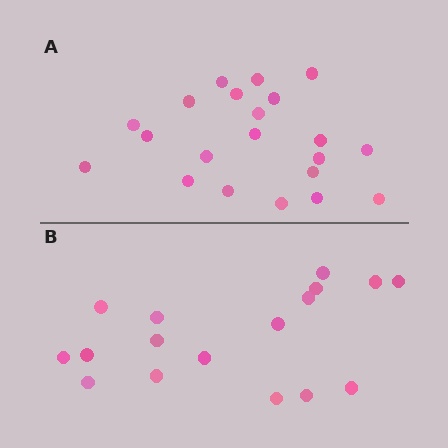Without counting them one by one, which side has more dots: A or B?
Region A (the top region) has more dots.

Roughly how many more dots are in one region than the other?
Region A has about 4 more dots than region B.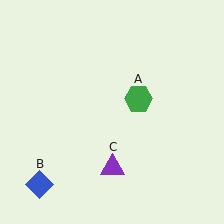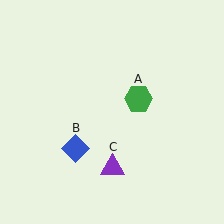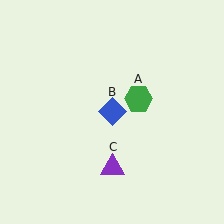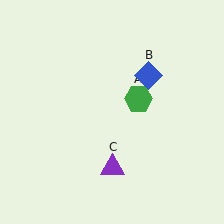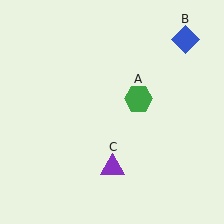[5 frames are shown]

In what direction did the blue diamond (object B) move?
The blue diamond (object B) moved up and to the right.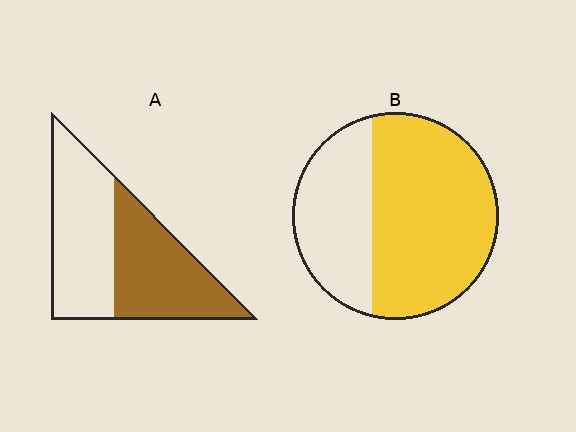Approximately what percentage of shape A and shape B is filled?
A is approximately 50% and B is approximately 65%.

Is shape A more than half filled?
Roughly half.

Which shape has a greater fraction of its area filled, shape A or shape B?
Shape B.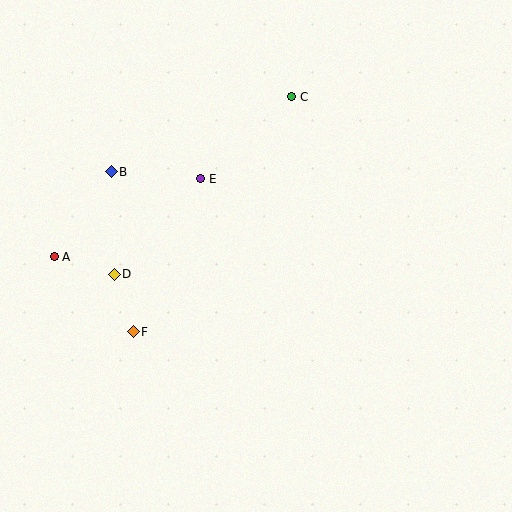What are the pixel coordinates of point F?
Point F is at (133, 332).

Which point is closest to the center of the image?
Point E at (201, 179) is closest to the center.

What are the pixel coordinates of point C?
Point C is at (292, 97).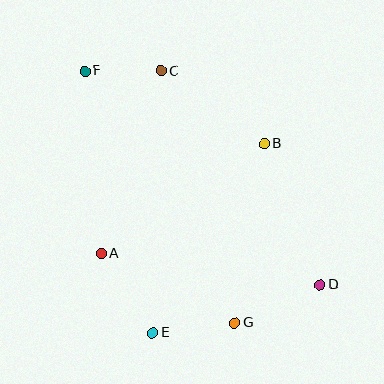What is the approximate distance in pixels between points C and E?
The distance between C and E is approximately 262 pixels.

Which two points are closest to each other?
Points C and F are closest to each other.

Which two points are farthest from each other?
Points D and F are farthest from each other.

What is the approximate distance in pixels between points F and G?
The distance between F and G is approximately 293 pixels.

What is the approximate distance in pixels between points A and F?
The distance between A and F is approximately 184 pixels.